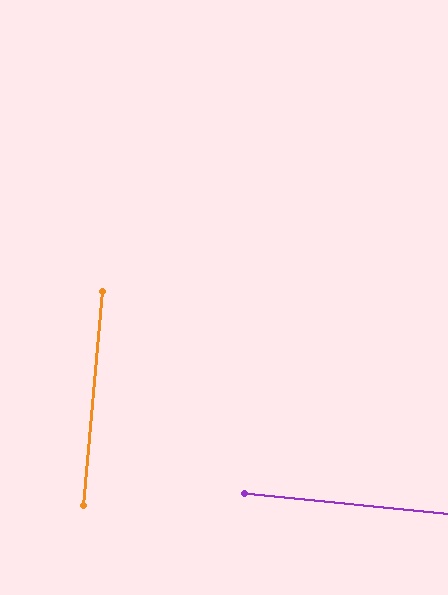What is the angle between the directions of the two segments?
Approximately 89 degrees.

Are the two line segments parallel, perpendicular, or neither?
Perpendicular — they meet at approximately 89°.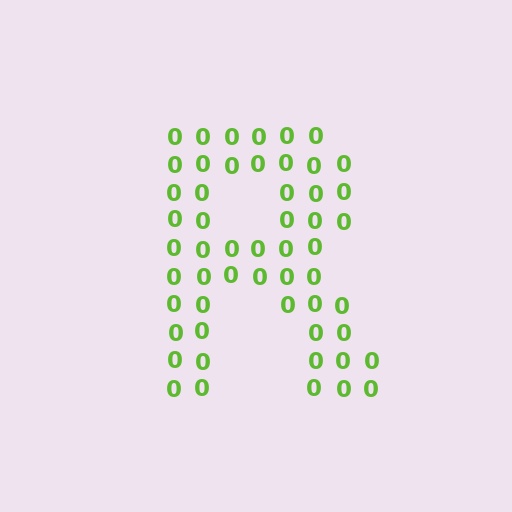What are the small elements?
The small elements are digit 0's.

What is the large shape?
The large shape is the letter R.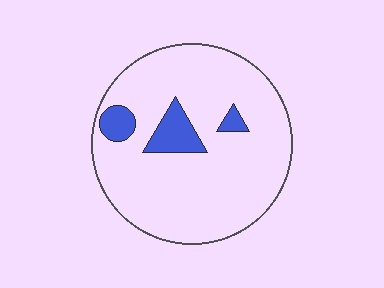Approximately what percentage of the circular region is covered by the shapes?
Approximately 10%.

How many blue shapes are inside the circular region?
3.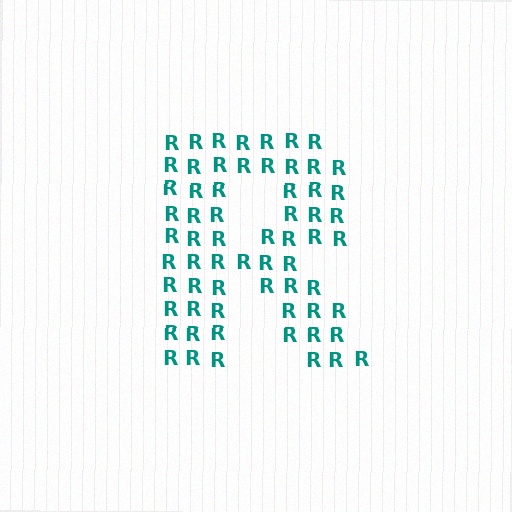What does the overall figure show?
The overall figure shows the letter R.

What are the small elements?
The small elements are letter R's.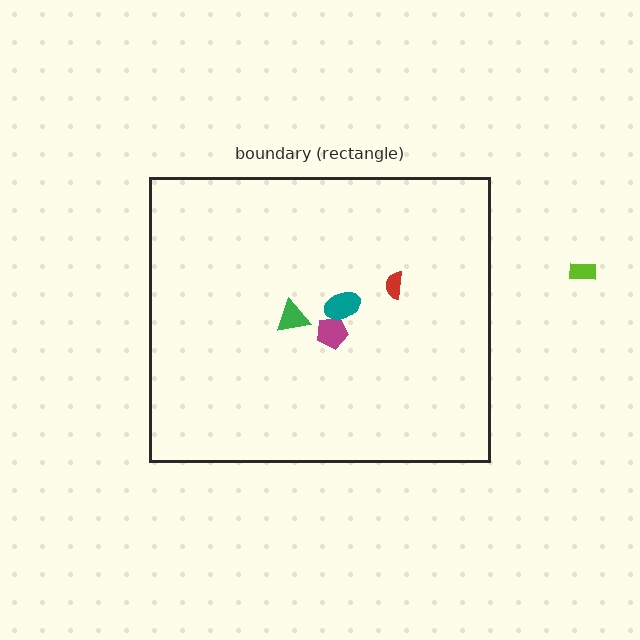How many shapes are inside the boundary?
4 inside, 1 outside.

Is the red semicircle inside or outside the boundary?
Inside.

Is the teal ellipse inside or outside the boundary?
Inside.